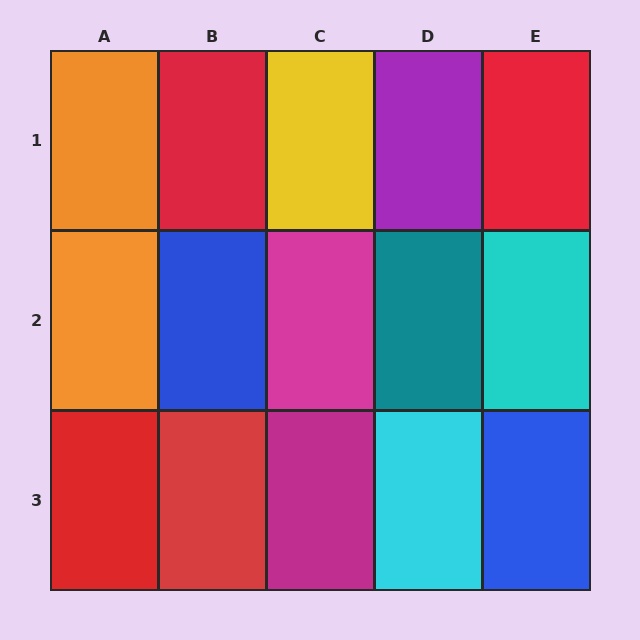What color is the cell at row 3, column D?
Cyan.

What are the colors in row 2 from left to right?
Orange, blue, magenta, teal, cyan.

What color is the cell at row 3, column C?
Magenta.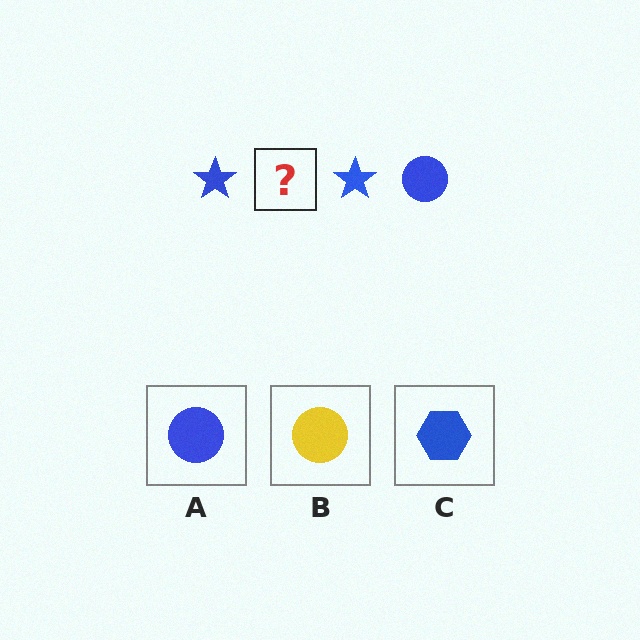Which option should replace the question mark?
Option A.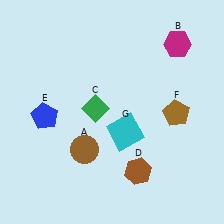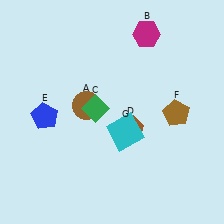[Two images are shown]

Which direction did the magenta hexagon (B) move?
The magenta hexagon (B) moved left.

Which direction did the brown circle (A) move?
The brown circle (A) moved up.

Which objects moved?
The objects that moved are: the brown circle (A), the magenta hexagon (B), the brown hexagon (D).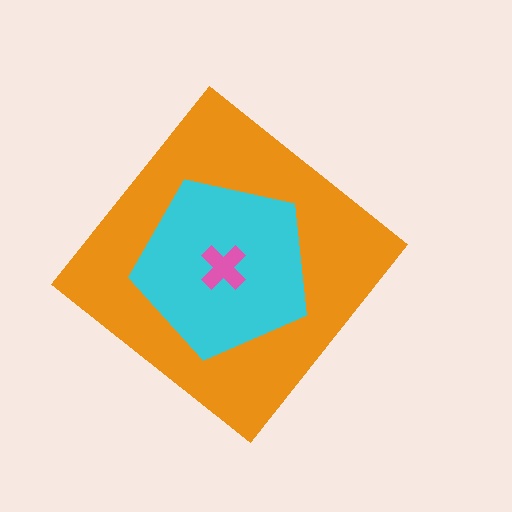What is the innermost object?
The pink cross.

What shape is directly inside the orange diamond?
The cyan pentagon.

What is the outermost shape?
The orange diamond.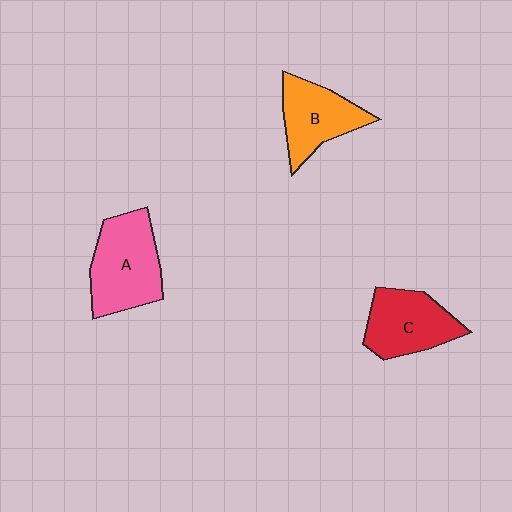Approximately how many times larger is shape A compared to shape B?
Approximately 1.3 times.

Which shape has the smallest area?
Shape B (orange).